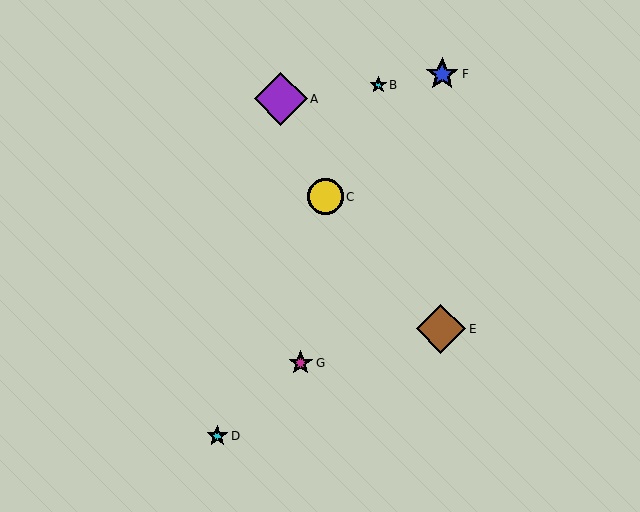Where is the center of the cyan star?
The center of the cyan star is at (217, 436).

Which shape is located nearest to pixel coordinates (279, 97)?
The purple diamond (labeled A) at (281, 99) is nearest to that location.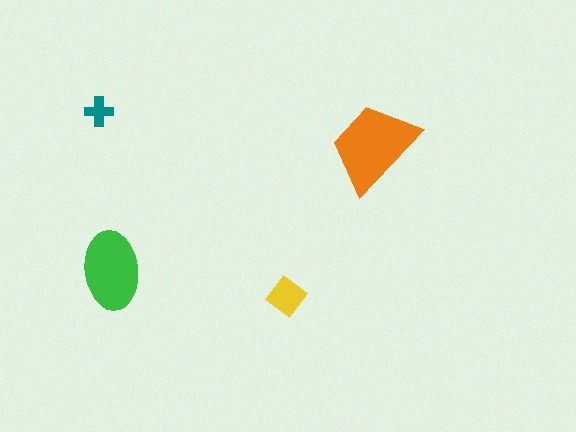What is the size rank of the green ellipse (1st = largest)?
2nd.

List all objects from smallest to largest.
The teal cross, the yellow diamond, the green ellipse, the orange trapezoid.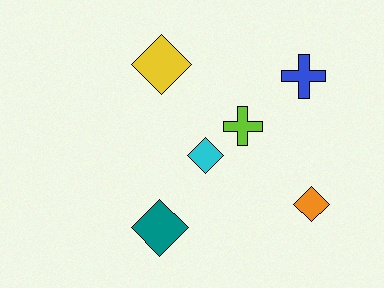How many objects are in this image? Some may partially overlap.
There are 6 objects.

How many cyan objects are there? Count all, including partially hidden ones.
There is 1 cyan object.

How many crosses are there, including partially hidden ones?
There are 2 crosses.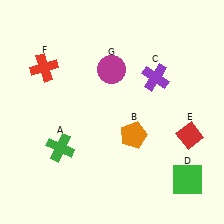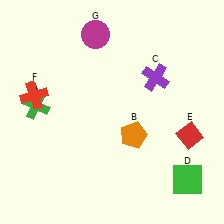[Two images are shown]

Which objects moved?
The objects that moved are: the green cross (A), the red cross (F), the magenta circle (G).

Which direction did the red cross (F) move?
The red cross (F) moved down.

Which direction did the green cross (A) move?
The green cross (A) moved up.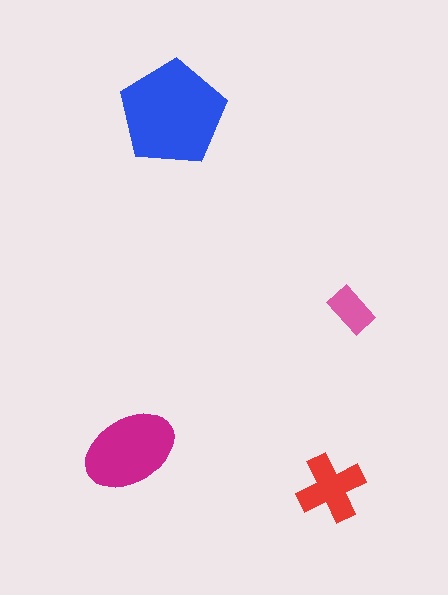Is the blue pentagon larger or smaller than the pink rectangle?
Larger.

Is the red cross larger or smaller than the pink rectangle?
Larger.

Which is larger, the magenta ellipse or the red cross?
The magenta ellipse.